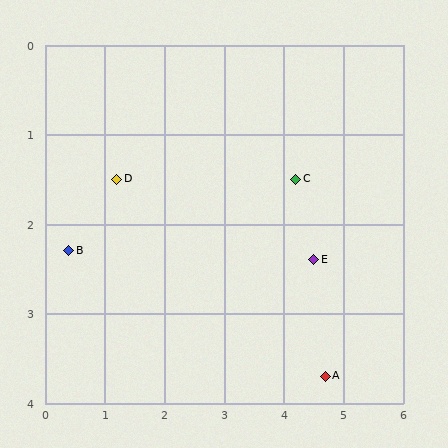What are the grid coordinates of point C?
Point C is at approximately (4.2, 1.5).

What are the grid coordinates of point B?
Point B is at approximately (0.4, 2.3).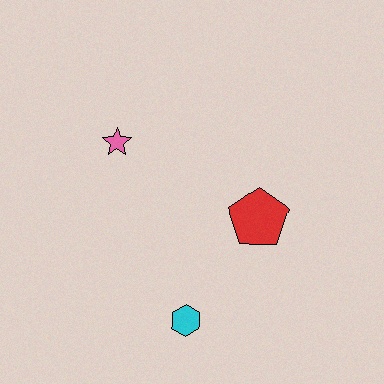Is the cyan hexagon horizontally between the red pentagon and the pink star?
Yes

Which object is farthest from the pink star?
The cyan hexagon is farthest from the pink star.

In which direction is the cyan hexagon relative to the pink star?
The cyan hexagon is below the pink star.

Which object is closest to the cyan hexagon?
The red pentagon is closest to the cyan hexagon.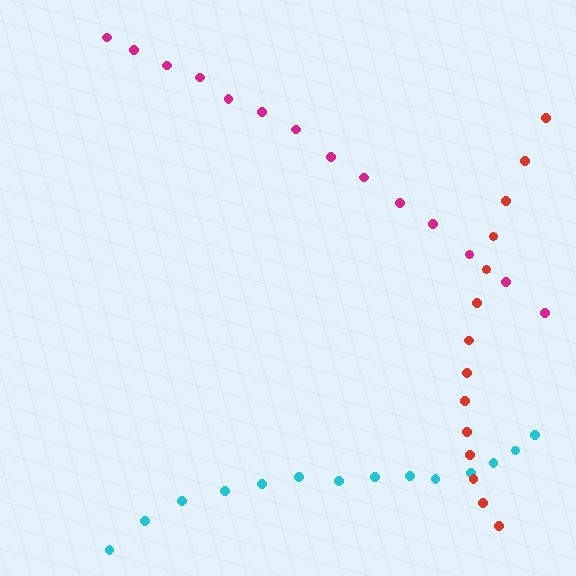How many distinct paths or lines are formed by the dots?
There are 3 distinct paths.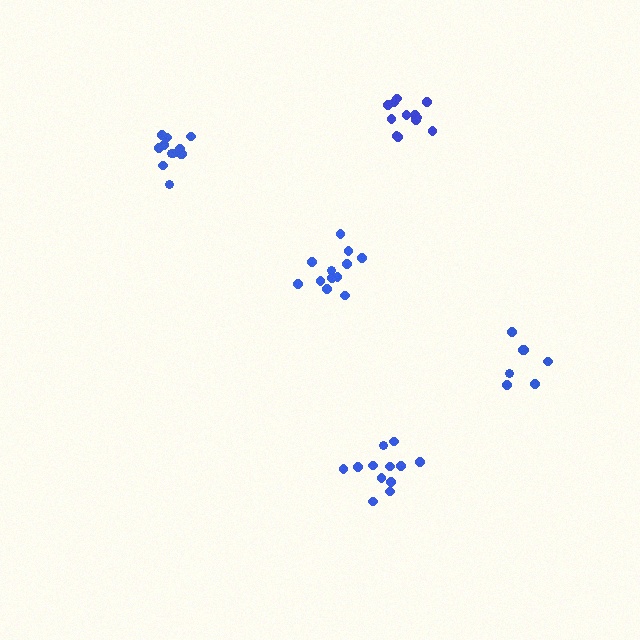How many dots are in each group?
Group 1: 12 dots, Group 2: 12 dots, Group 3: 12 dots, Group 4: 7 dots, Group 5: 12 dots (55 total).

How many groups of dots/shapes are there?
There are 5 groups.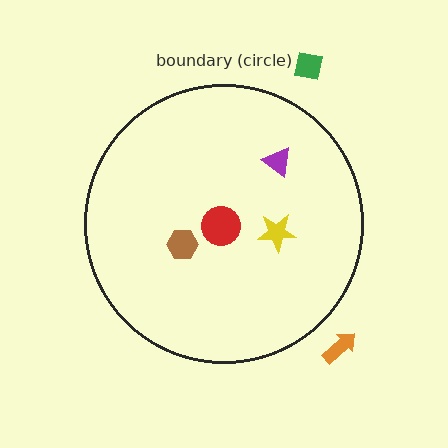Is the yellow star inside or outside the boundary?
Inside.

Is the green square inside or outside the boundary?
Outside.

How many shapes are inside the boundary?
4 inside, 2 outside.